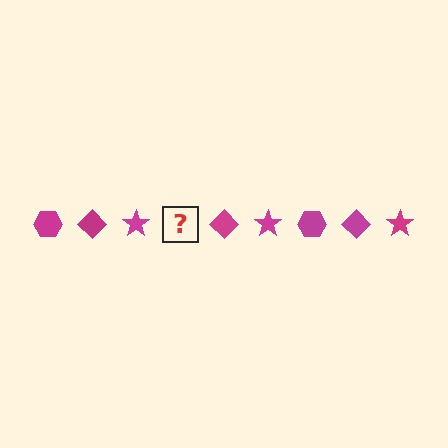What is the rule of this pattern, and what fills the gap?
The rule is that the pattern cycles through hexagon, diamond, star shapes in magenta. The gap should be filled with a magenta hexagon.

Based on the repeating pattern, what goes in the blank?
The blank should be a magenta hexagon.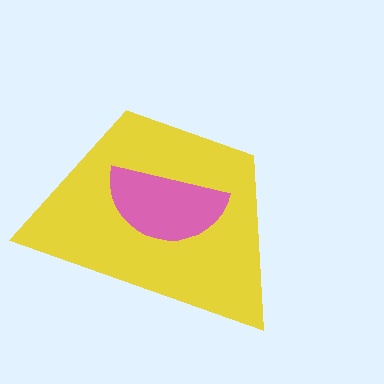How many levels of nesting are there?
2.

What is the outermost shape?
The yellow trapezoid.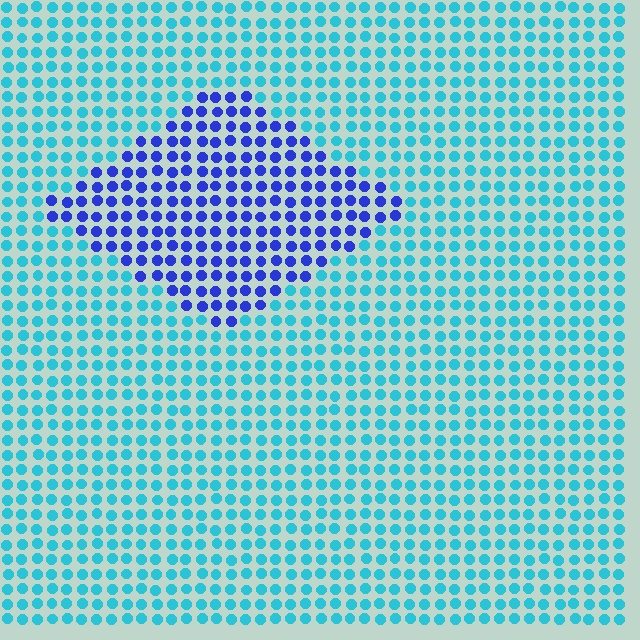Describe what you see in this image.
The image is filled with small cyan elements in a uniform arrangement. A diamond-shaped region is visible where the elements are tinted to a slightly different hue, forming a subtle color boundary.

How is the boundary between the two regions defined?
The boundary is defined purely by a slight shift in hue (about 49 degrees). Spacing, size, and orientation are identical on both sides.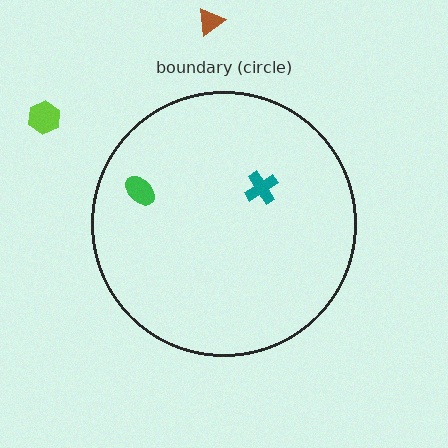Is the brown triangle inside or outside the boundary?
Outside.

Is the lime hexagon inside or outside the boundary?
Outside.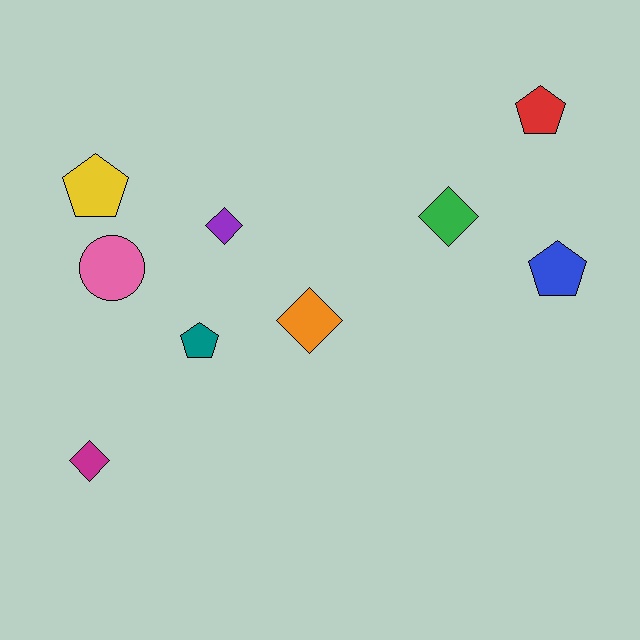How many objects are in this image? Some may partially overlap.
There are 9 objects.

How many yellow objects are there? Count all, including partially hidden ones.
There is 1 yellow object.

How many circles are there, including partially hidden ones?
There is 1 circle.